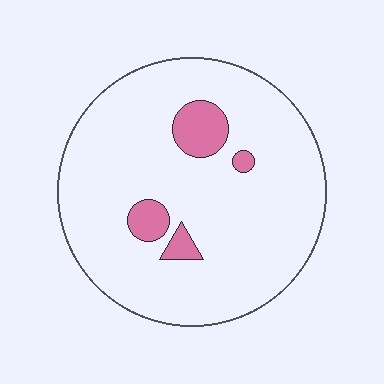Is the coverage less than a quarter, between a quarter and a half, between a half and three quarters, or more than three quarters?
Less than a quarter.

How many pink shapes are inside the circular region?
4.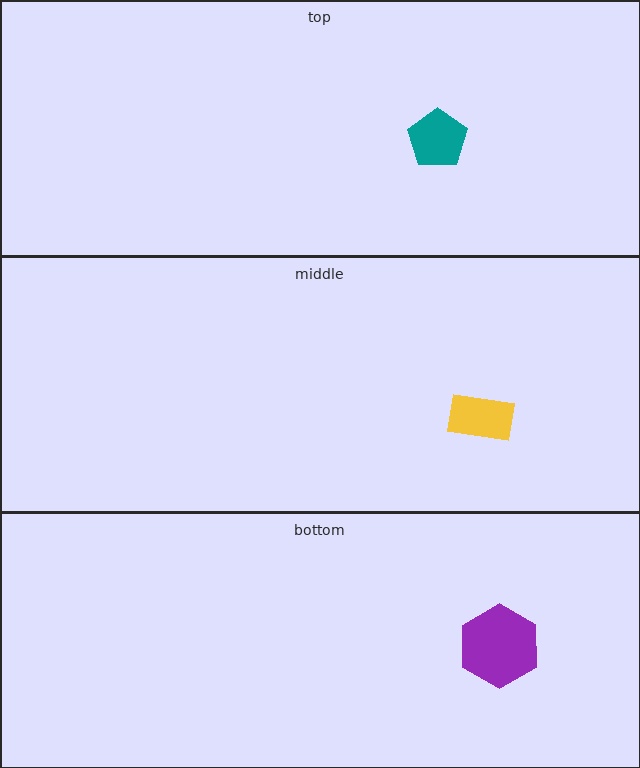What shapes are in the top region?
The teal pentagon.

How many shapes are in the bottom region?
1.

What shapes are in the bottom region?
The purple hexagon.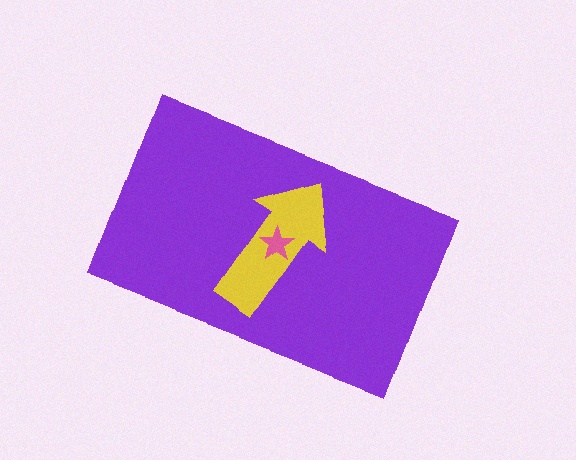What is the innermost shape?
The pink star.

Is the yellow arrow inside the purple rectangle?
Yes.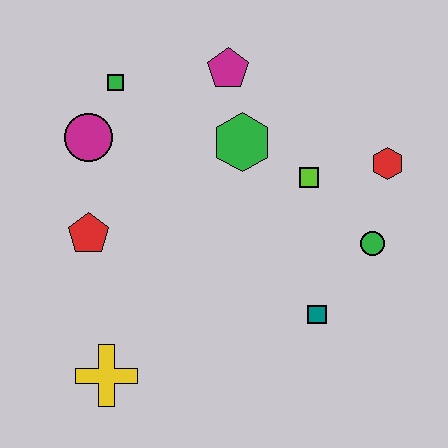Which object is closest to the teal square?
The green circle is closest to the teal square.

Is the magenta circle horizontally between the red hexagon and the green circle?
No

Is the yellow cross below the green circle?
Yes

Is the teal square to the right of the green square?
Yes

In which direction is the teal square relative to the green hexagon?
The teal square is below the green hexagon.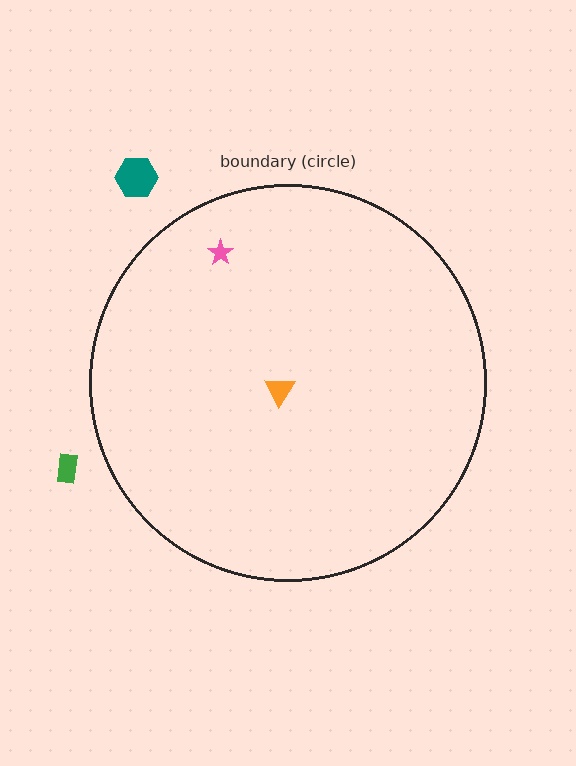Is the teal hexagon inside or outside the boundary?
Outside.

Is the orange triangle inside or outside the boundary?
Inside.